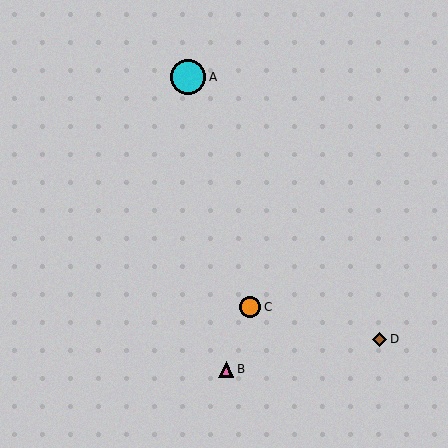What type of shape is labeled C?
Shape C is an orange circle.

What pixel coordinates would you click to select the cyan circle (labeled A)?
Click at (188, 77) to select the cyan circle A.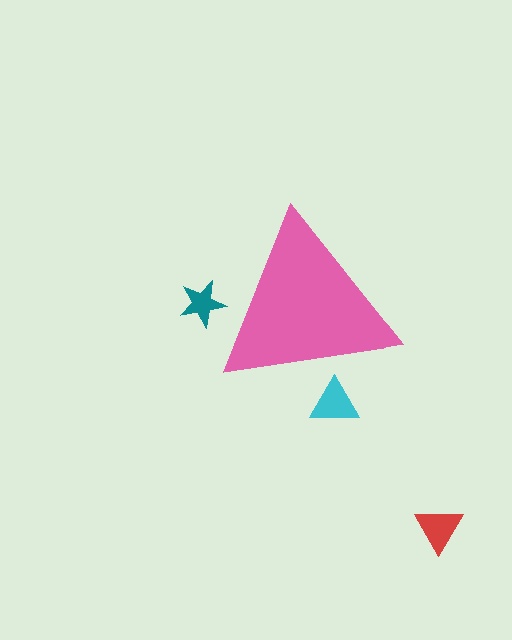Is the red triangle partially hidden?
No, the red triangle is fully visible.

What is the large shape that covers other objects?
A pink triangle.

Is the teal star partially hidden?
Yes, the teal star is partially hidden behind the pink triangle.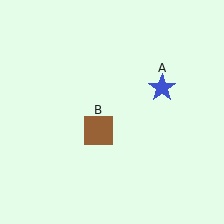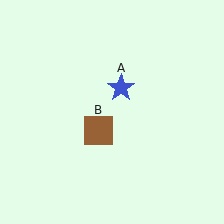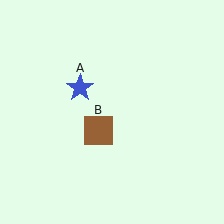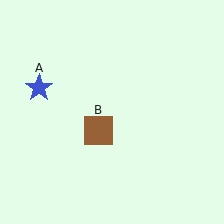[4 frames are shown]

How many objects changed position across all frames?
1 object changed position: blue star (object A).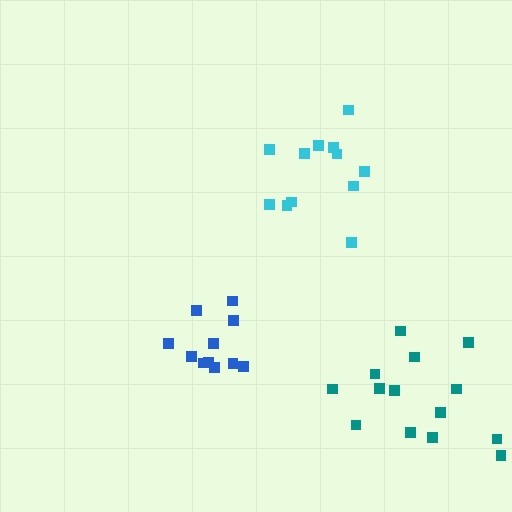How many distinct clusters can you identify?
There are 3 distinct clusters.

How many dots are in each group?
Group 1: 11 dots, Group 2: 12 dots, Group 3: 14 dots (37 total).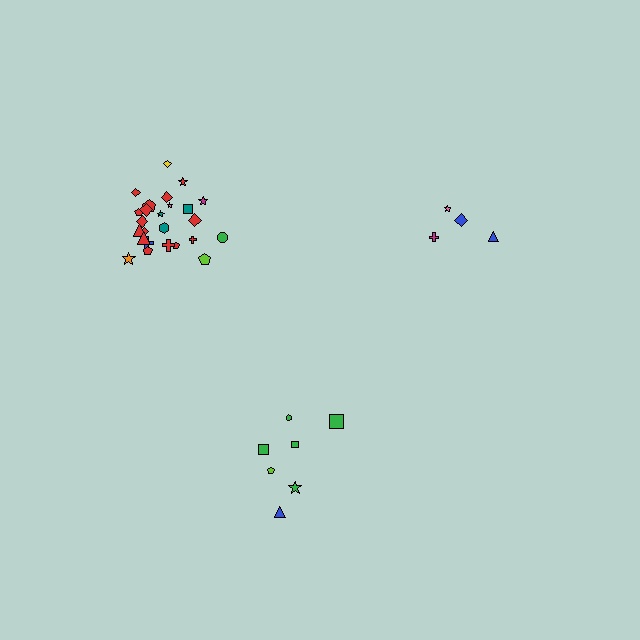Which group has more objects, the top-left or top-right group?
The top-left group.